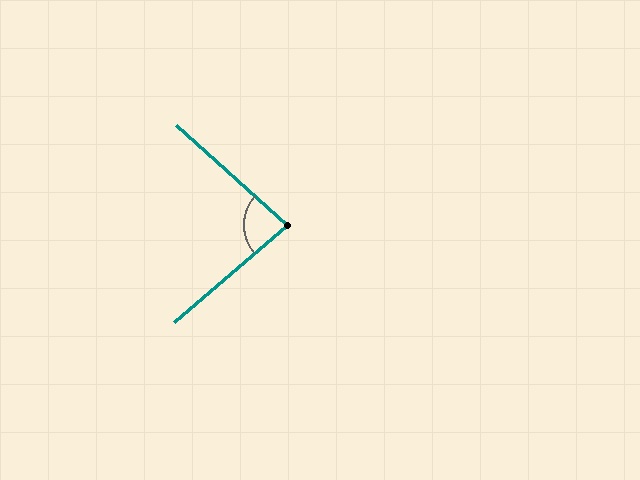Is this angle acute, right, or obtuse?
It is acute.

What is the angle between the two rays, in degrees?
Approximately 83 degrees.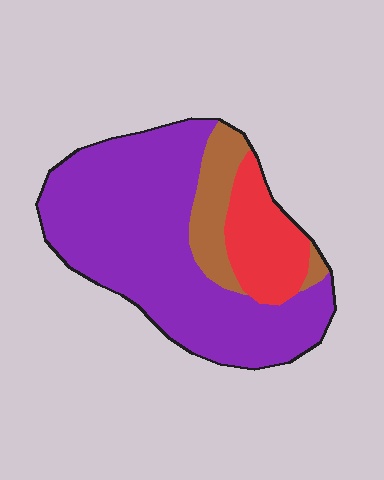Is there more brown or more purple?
Purple.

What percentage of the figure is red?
Red takes up about one sixth (1/6) of the figure.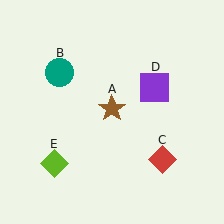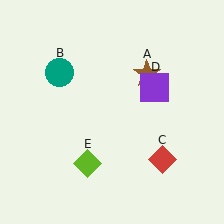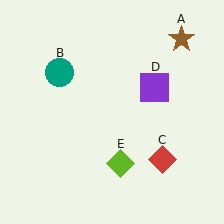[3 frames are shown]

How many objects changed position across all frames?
2 objects changed position: brown star (object A), lime diamond (object E).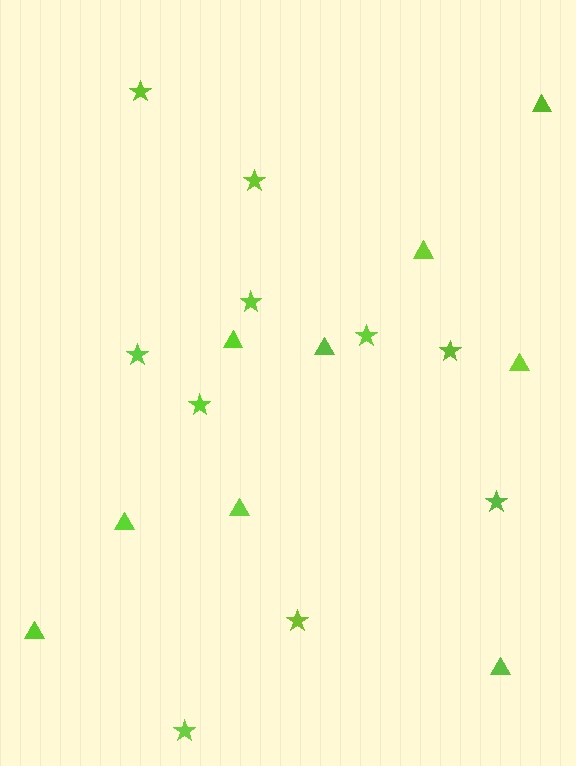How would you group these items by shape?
There are 2 groups: one group of triangles (9) and one group of stars (10).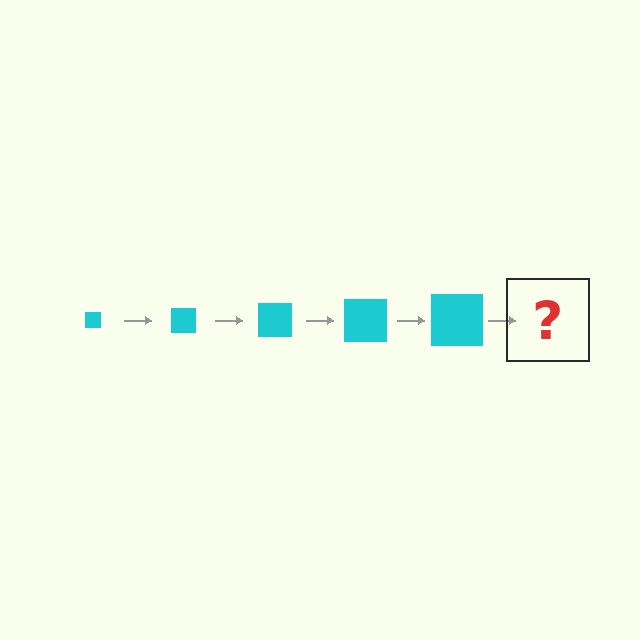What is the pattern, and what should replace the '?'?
The pattern is that the square gets progressively larger each step. The '?' should be a cyan square, larger than the previous one.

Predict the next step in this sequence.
The next step is a cyan square, larger than the previous one.